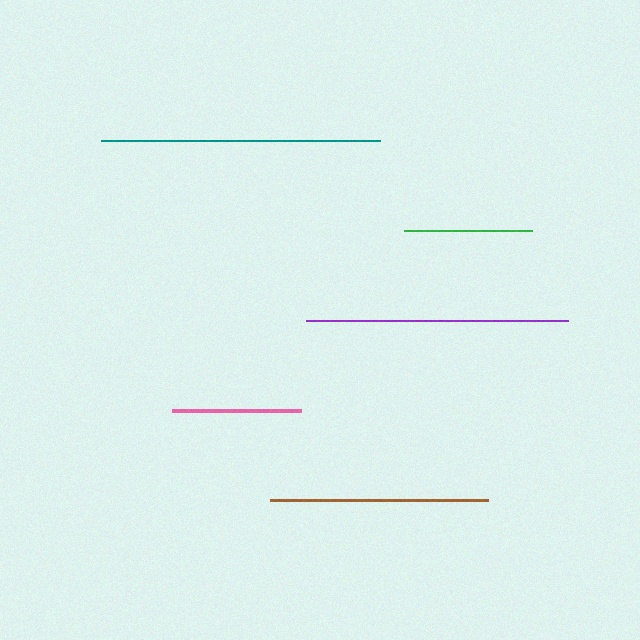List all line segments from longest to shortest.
From longest to shortest: teal, purple, brown, pink, green.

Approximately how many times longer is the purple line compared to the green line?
The purple line is approximately 2.0 times the length of the green line.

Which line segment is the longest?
The teal line is the longest at approximately 279 pixels.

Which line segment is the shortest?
The green line is the shortest at approximately 128 pixels.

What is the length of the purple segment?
The purple segment is approximately 261 pixels long.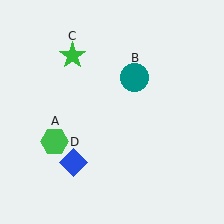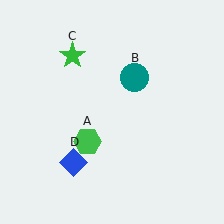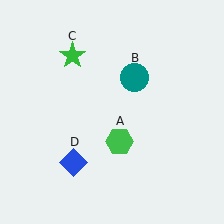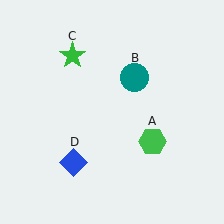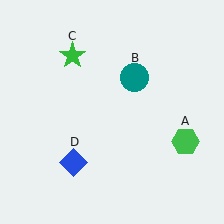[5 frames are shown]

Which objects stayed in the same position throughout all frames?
Teal circle (object B) and green star (object C) and blue diamond (object D) remained stationary.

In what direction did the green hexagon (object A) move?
The green hexagon (object A) moved right.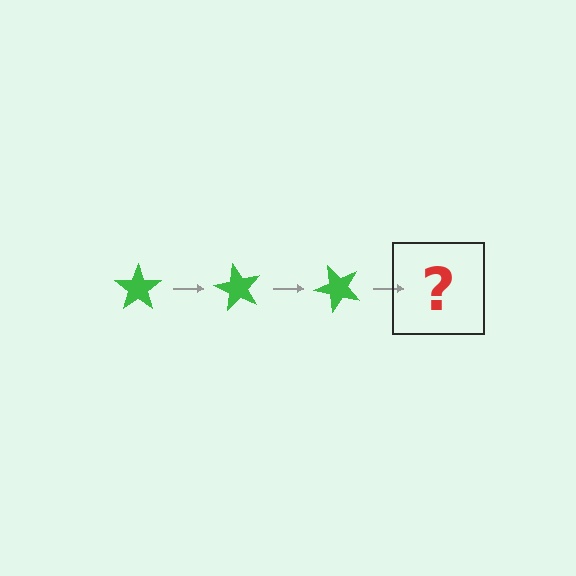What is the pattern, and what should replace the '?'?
The pattern is that the star rotates 60 degrees each step. The '?' should be a green star rotated 180 degrees.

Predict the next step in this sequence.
The next step is a green star rotated 180 degrees.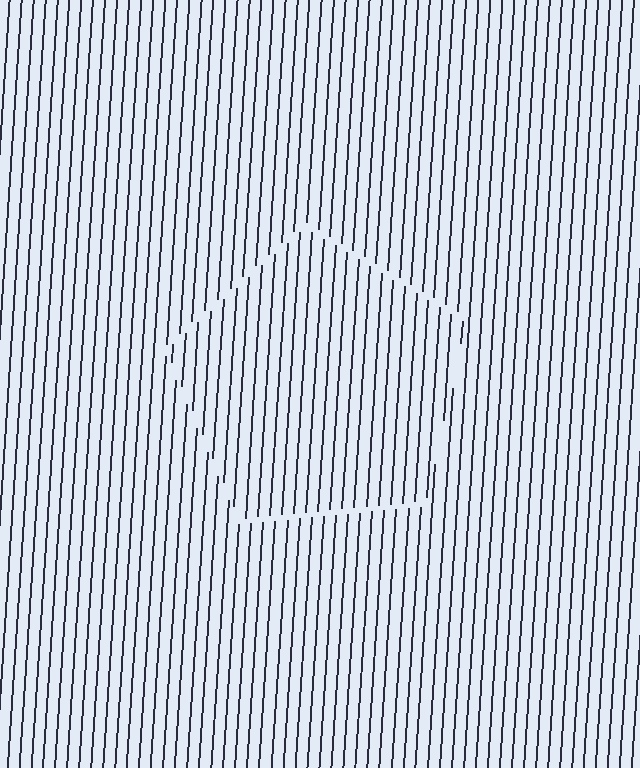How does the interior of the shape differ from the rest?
The interior of the shape contains the same grating, shifted by half a period — the contour is defined by the phase discontinuity where line-ends from the inner and outer gratings abut.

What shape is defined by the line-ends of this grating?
An illusory pentagon. The interior of the shape contains the same grating, shifted by half a period — the contour is defined by the phase discontinuity where line-ends from the inner and outer gratings abut.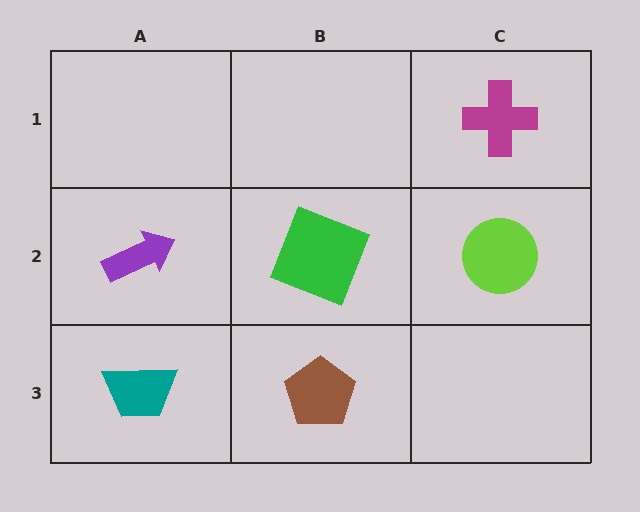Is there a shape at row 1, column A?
No, that cell is empty.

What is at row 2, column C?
A lime circle.